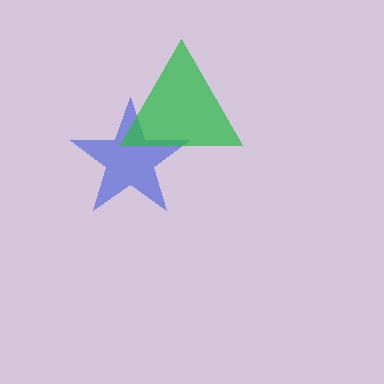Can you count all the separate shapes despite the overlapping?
Yes, there are 2 separate shapes.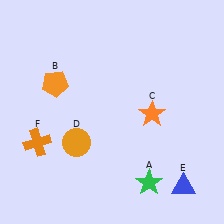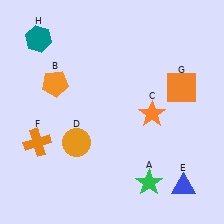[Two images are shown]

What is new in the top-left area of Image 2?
A teal hexagon (H) was added in the top-left area of Image 2.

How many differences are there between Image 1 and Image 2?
There are 2 differences between the two images.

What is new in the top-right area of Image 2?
An orange square (G) was added in the top-right area of Image 2.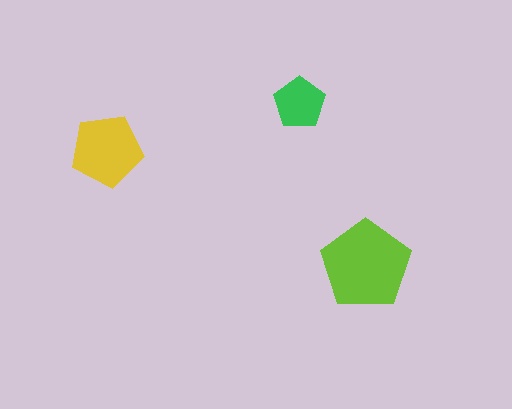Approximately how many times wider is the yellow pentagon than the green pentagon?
About 1.5 times wider.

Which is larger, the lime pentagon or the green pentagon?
The lime one.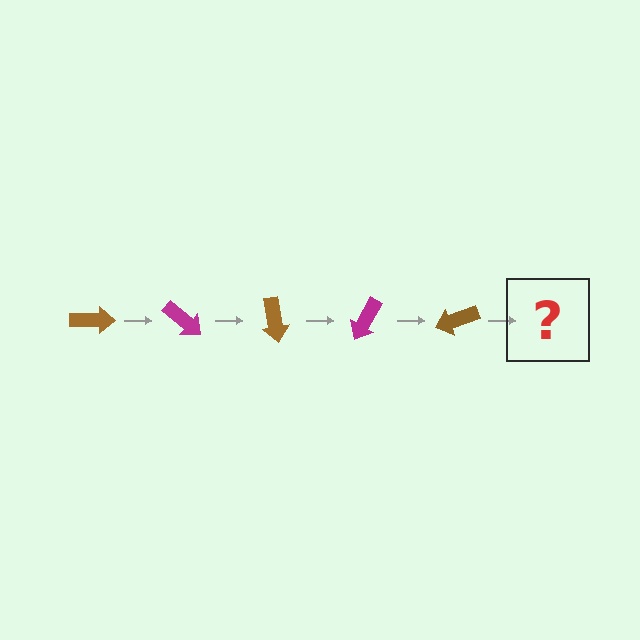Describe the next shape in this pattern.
It should be a magenta arrow, rotated 200 degrees from the start.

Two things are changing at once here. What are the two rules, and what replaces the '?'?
The two rules are that it rotates 40 degrees each step and the color cycles through brown and magenta. The '?' should be a magenta arrow, rotated 200 degrees from the start.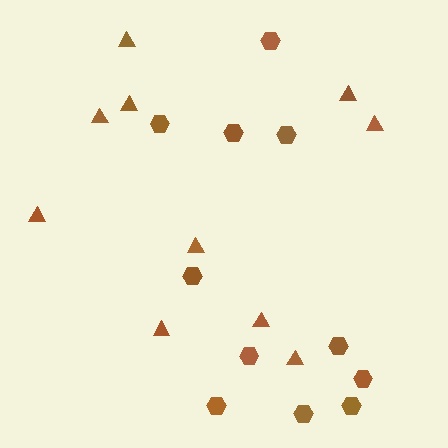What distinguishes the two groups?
There are 2 groups: one group of triangles (10) and one group of hexagons (11).